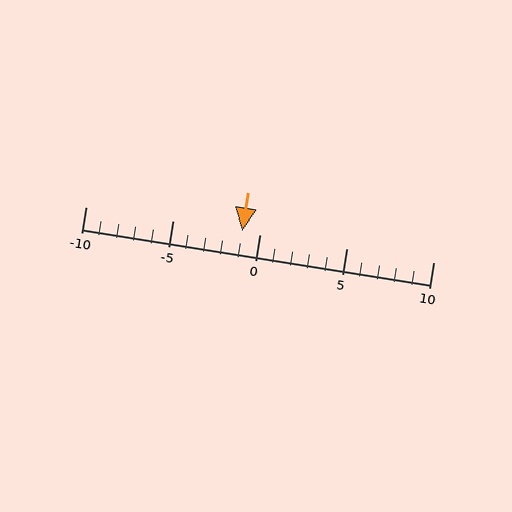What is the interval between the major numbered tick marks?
The major tick marks are spaced 5 units apart.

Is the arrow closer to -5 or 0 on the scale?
The arrow is closer to 0.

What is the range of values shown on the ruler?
The ruler shows values from -10 to 10.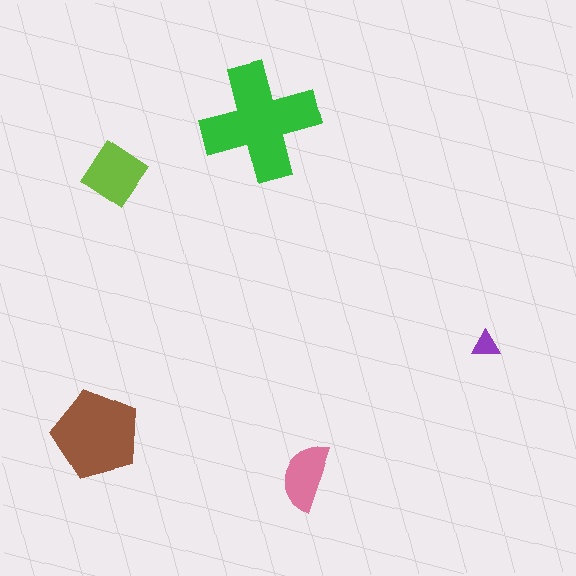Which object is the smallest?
The purple triangle.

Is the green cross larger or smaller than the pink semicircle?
Larger.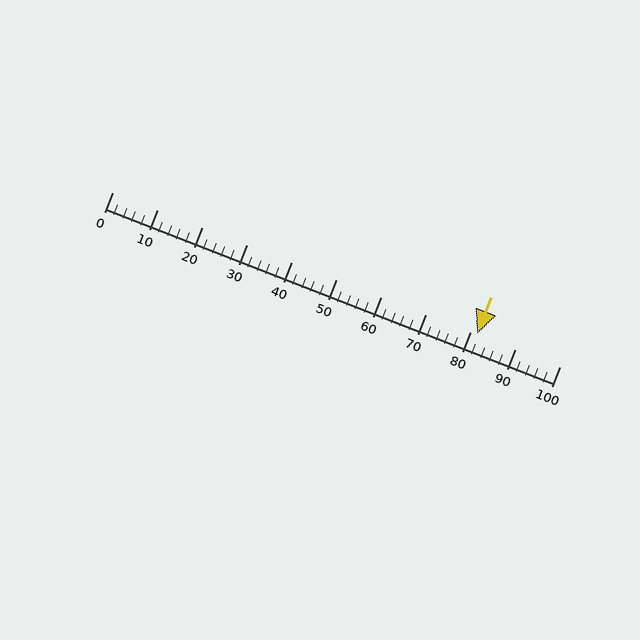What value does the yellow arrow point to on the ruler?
The yellow arrow points to approximately 82.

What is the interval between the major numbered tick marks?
The major tick marks are spaced 10 units apart.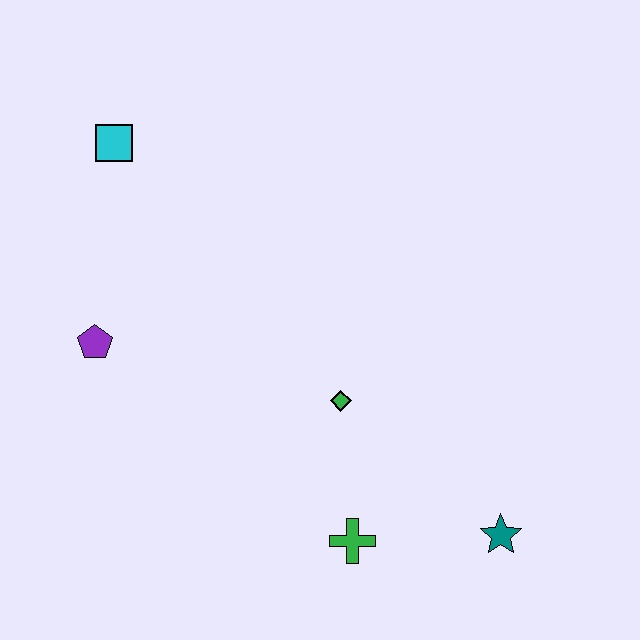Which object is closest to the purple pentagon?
The cyan square is closest to the purple pentagon.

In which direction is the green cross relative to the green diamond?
The green cross is below the green diamond.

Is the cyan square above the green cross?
Yes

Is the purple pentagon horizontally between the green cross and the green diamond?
No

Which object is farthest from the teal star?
The cyan square is farthest from the teal star.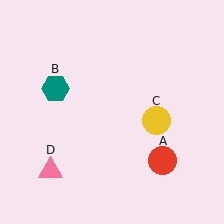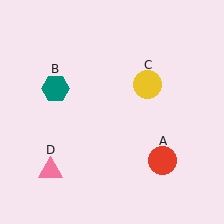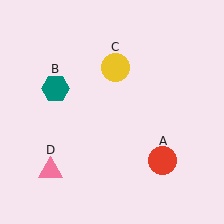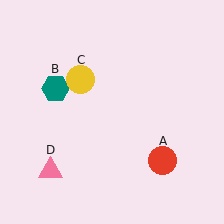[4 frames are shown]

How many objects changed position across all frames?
1 object changed position: yellow circle (object C).